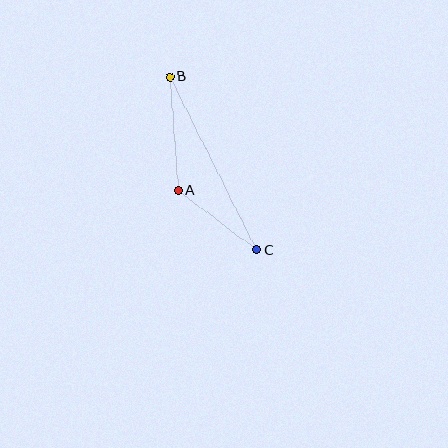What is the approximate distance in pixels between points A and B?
The distance between A and B is approximately 114 pixels.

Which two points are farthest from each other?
Points B and C are farthest from each other.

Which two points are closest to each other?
Points A and C are closest to each other.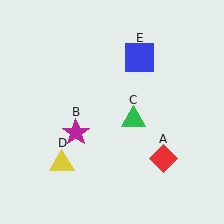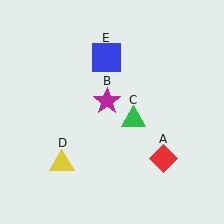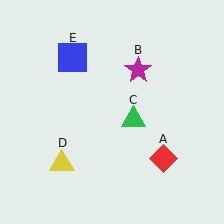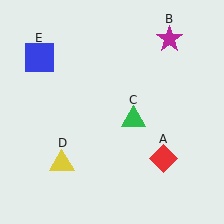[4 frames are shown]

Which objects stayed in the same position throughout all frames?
Red diamond (object A) and green triangle (object C) and yellow triangle (object D) remained stationary.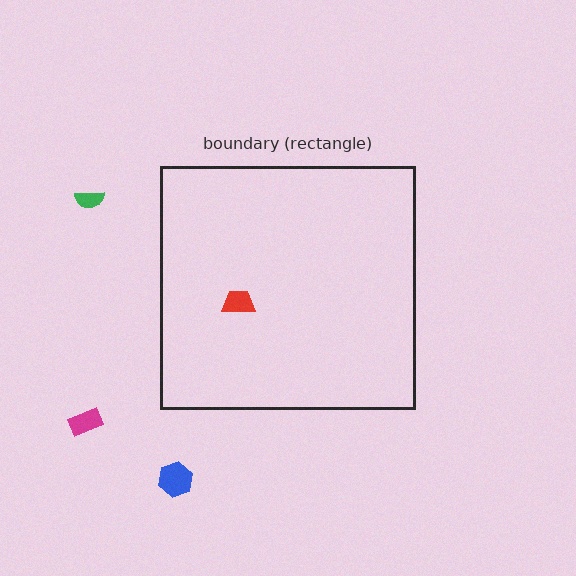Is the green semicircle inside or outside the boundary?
Outside.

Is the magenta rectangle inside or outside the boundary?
Outside.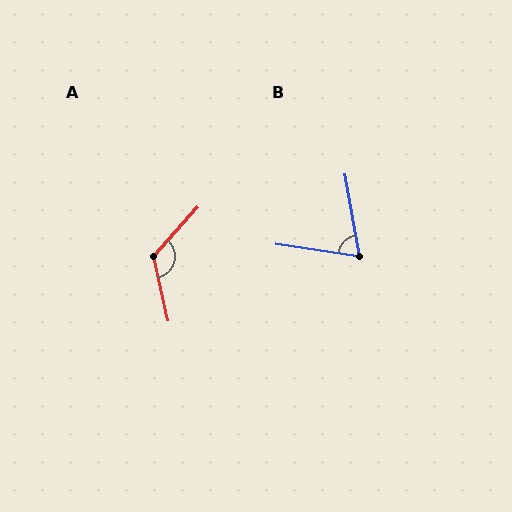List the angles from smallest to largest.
B (72°), A (125°).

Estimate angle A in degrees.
Approximately 125 degrees.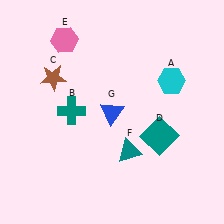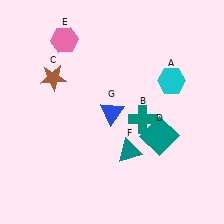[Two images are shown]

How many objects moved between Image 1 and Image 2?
1 object moved between the two images.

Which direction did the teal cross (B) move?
The teal cross (B) moved right.